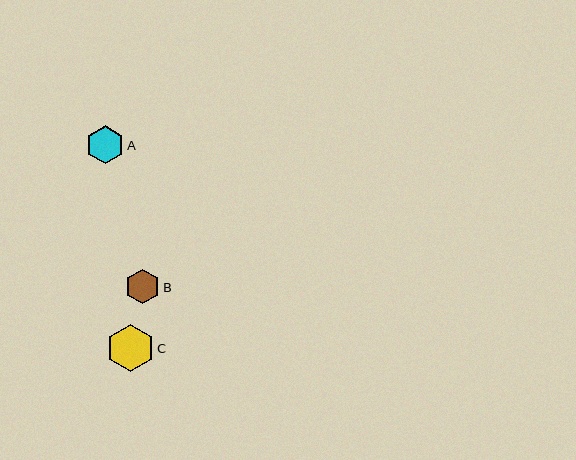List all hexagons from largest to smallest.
From largest to smallest: C, A, B.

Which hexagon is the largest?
Hexagon C is the largest with a size of approximately 48 pixels.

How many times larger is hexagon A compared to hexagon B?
Hexagon A is approximately 1.1 times the size of hexagon B.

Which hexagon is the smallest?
Hexagon B is the smallest with a size of approximately 35 pixels.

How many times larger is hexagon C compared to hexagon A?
Hexagon C is approximately 1.2 times the size of hexagon A.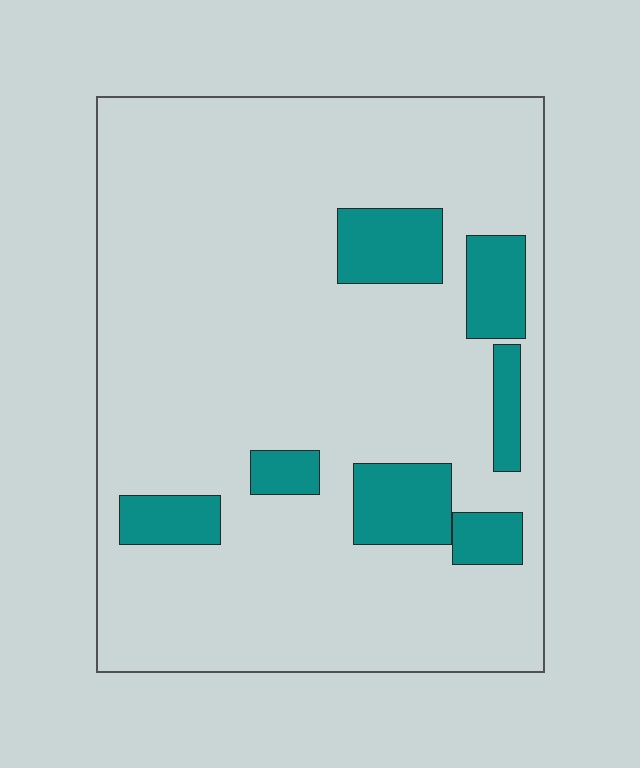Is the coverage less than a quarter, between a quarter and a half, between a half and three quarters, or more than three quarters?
Less than a quarter.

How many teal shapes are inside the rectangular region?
7.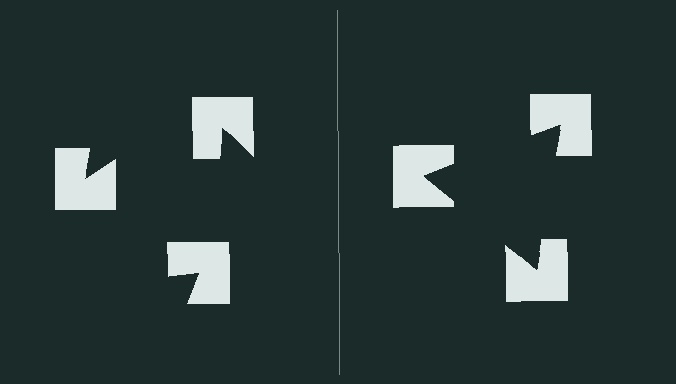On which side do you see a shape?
An illusory triangle appears on the right side. On the left side the wedge cuts are rotated, so no coherent shape forms.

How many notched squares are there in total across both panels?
6 — 3 on each side.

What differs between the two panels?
The notched squares are positioned identically on both sides; only the wedge orientations differ. On the right they align to a triangle; on the left they are misaligned.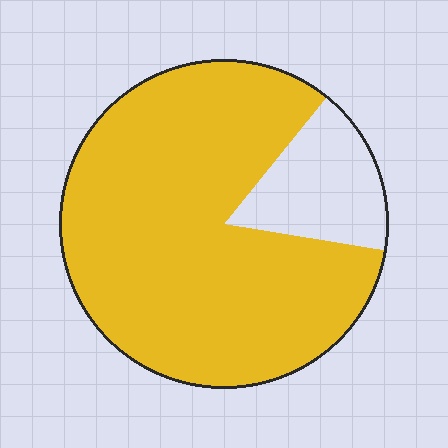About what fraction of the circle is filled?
About five sixths (5/6).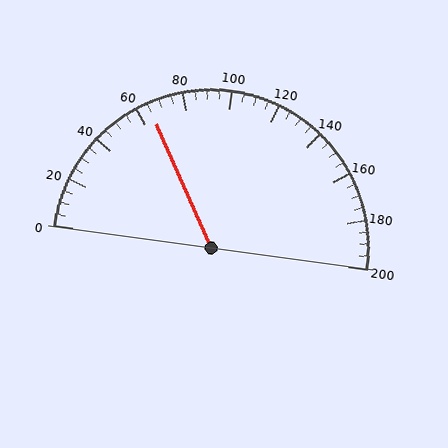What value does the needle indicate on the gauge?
The needle indicates approximately 65.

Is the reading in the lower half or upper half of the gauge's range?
The reading is in the lower half of the range (0 to 200).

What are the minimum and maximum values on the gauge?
The gauge ranges from 0 to 200.